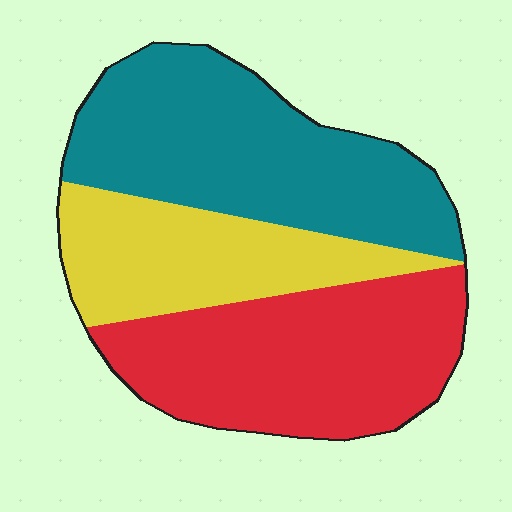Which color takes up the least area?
Yellow, at roughly 25%.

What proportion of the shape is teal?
Teal covers 39% of the shape.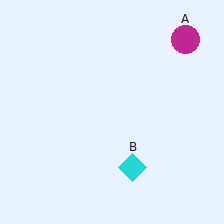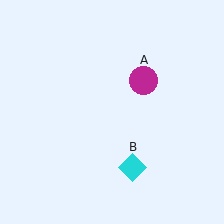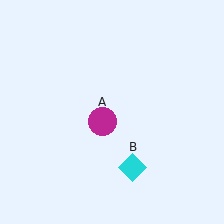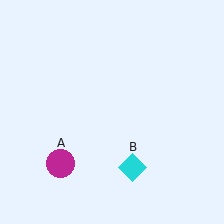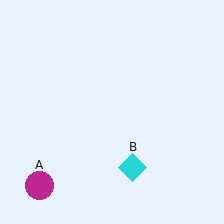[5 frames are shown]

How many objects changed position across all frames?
1 object changed position: magenta circle (object A).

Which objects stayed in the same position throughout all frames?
Cyan diamond (object B) remained stationary.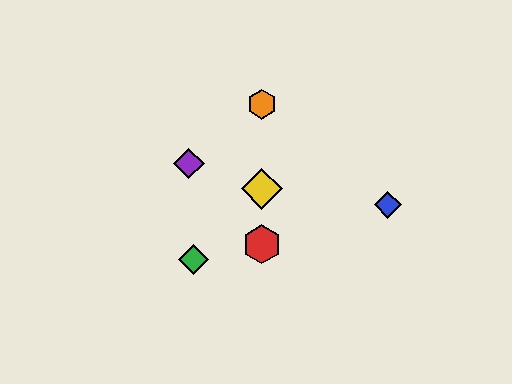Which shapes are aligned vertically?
The red hexagon, the yellow diamond, the orange hexagon are aligned vertically.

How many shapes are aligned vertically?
3 shapes (the red hexagon, the yellow diamond, the orange hexagon) are aligned vertically.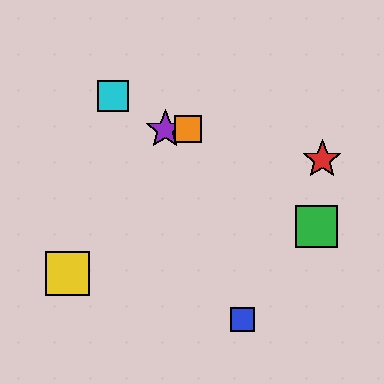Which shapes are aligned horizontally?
The purple star, the orange square are aligned horizontally.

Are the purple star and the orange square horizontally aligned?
Yes, both are at y≈129.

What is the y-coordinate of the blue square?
The blue square is at y≈320.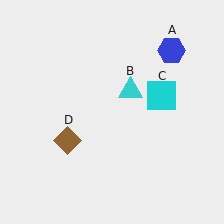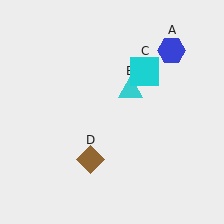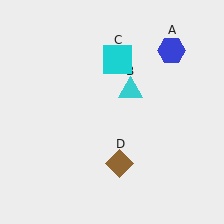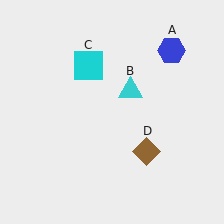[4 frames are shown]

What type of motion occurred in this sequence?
The cyan square (object C), brown diamond (object D) rotated counterclockwise around the center of the scene.